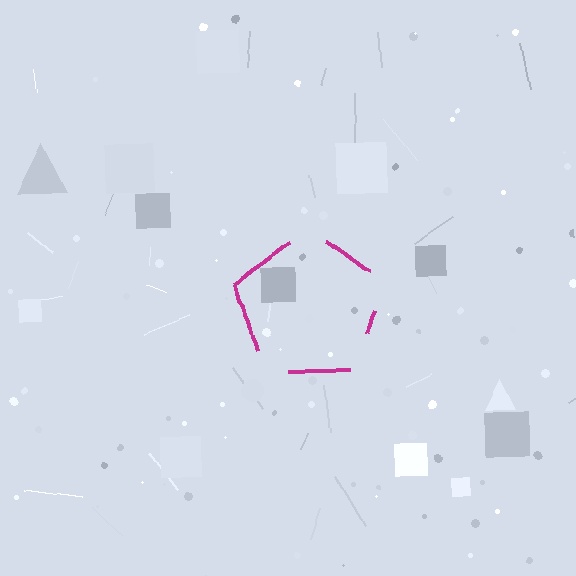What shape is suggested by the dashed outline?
The dashed outline suggests a pentagon.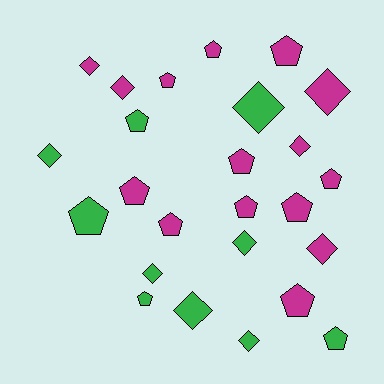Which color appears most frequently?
Magenta, with 15 objects.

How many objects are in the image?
There are 25 objects.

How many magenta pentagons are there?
There are 10 magenta pentagons.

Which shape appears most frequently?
Pentagon, with 14 objects.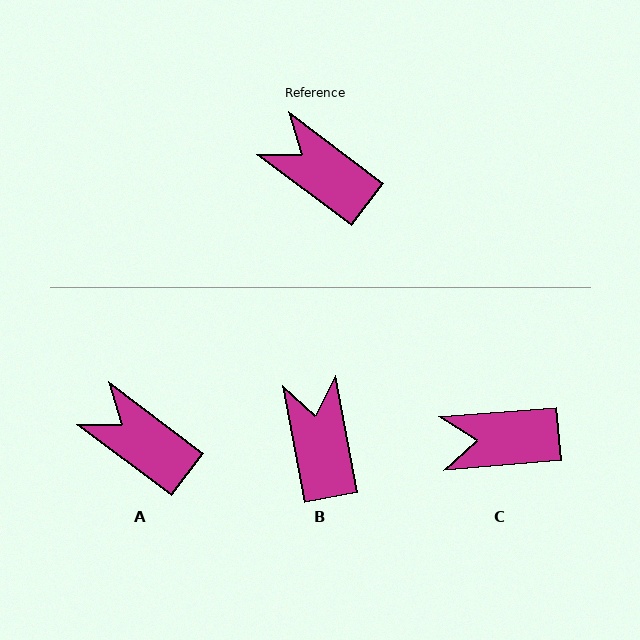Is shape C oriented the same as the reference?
No, it is off by about 42 degrees.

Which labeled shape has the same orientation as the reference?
A.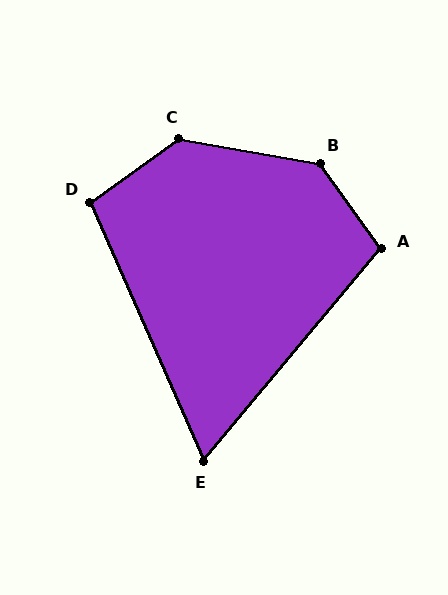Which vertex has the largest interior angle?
B, at approximately 136 degrees.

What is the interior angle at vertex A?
Approximately 104 degrees (obtuse).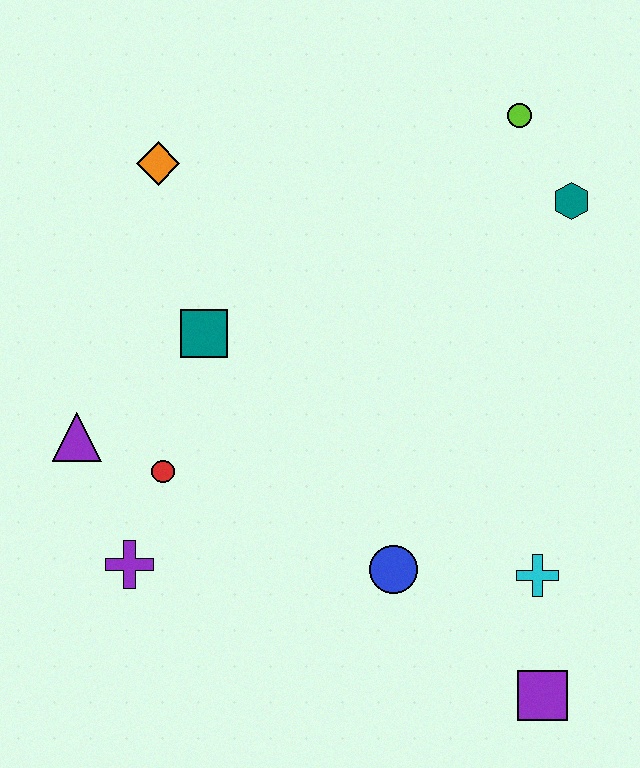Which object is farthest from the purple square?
The orange diamond is farthest from the purple square.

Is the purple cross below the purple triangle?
Yes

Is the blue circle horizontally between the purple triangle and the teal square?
No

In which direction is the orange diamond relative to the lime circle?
The orange diamond is to the left of the lime circle.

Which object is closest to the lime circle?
The teal hexagon is closest to the lime circle.